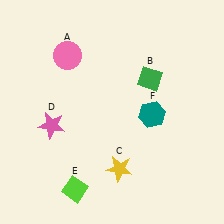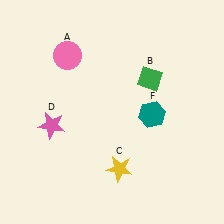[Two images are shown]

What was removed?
The lime diamond (E) was removed in Image 2.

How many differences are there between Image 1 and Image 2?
There is 1 difference between the two images.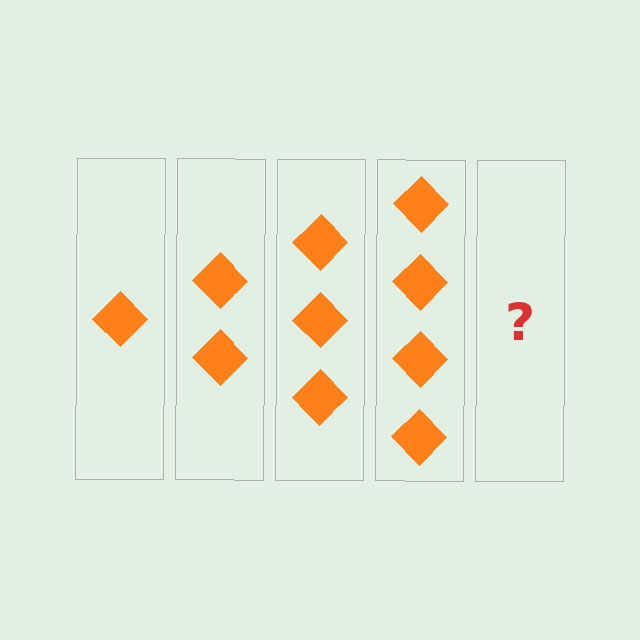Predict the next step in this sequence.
The next step is 5 diamonds.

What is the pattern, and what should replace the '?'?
The pattern is that each step adds one more diamond. The '?' should be 5 diamonds.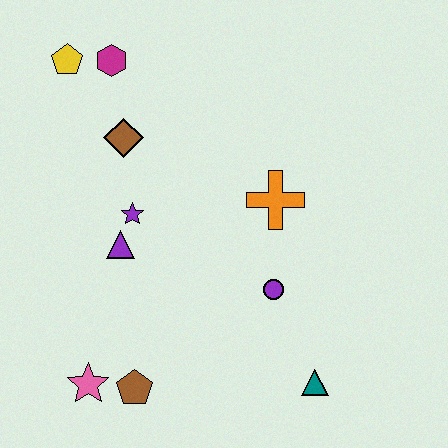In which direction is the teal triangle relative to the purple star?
The teal triangle is to the right of the purple star.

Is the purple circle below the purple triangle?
Yes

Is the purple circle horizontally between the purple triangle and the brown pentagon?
No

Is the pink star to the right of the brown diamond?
No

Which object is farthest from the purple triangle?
The teal triangle is farthest from the purple triangle.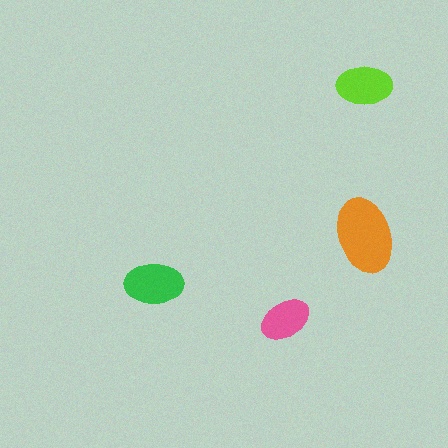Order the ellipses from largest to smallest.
the orange one, the green one, the lime one, the pink one.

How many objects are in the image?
There are 4 objects in the image.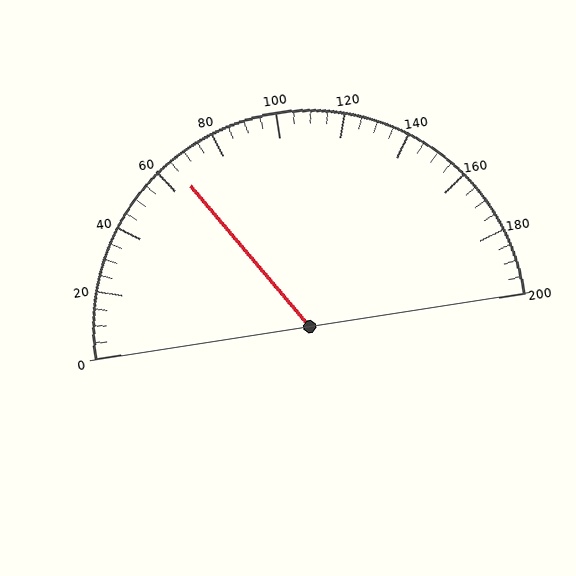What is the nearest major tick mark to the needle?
The nearest major tick mark is 60.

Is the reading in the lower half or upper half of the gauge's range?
The reading is in the lower half of the range (0 to 200).